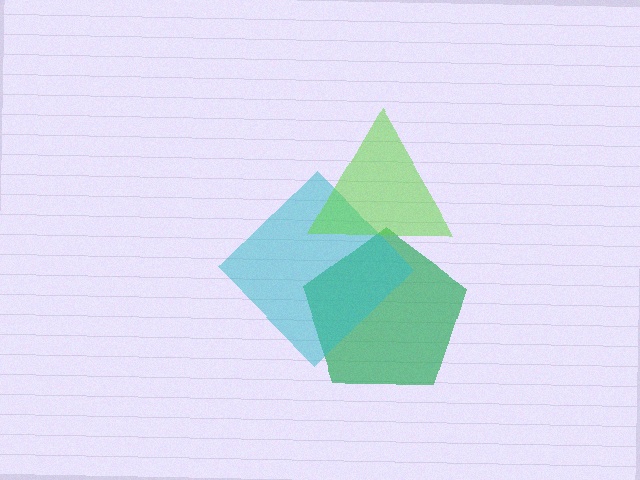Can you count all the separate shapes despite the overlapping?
Yes, there are 3 separate shapes.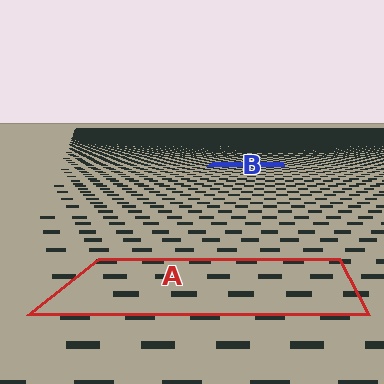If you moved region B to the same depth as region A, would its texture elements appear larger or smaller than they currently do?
They would appear larger. At a closer depth, the same texture elements are projected at a bigger on-screen size.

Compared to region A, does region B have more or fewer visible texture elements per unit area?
Region B has more texture elements per unit area — they are packed more densely because it is farther away.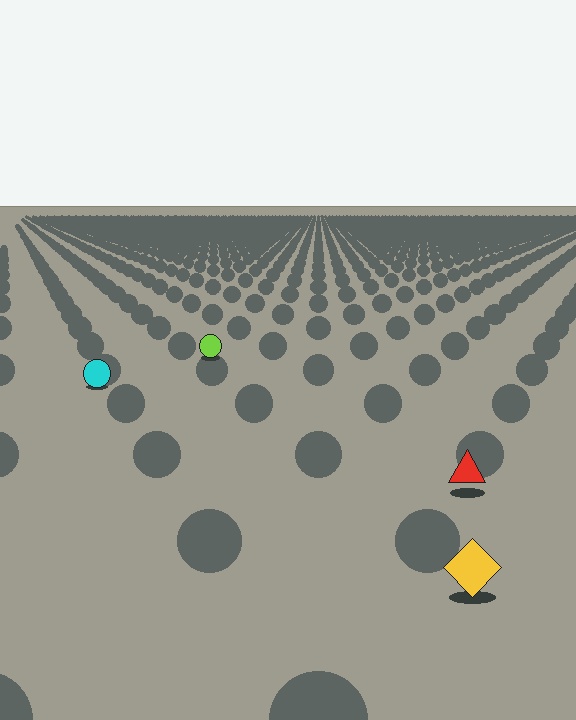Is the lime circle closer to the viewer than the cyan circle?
No. The cyan circle is closer — you can tell from the texture gradient: the ground texture is coarser near it.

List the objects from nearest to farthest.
From nearest to farthest: the yellow diamond, the red triangle, the cyan circle, the lime circle.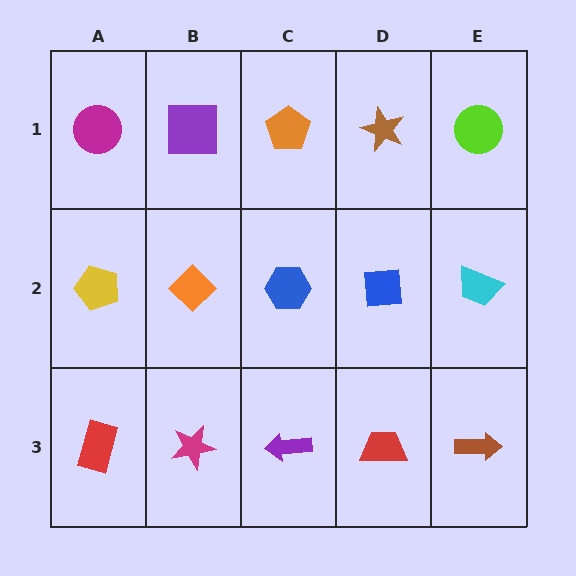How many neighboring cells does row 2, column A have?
3.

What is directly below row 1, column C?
A blue hexagon.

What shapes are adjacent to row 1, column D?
A blue square (row 2, column D), an orange pentagon (row 1, column C), a lime circle (row 1, column E).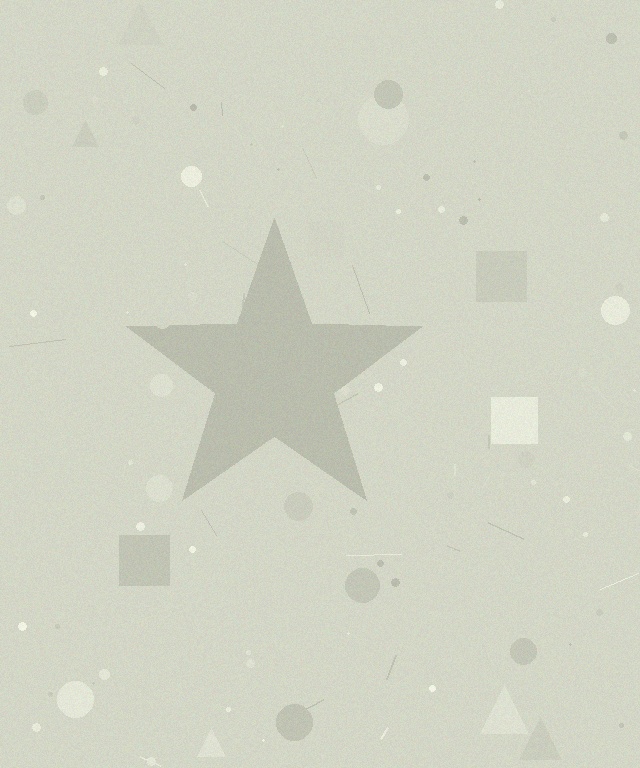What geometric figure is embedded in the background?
A star is embedded in the background.